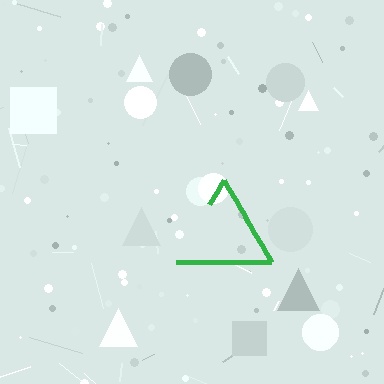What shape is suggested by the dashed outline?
The dashed outline suggests a triangle.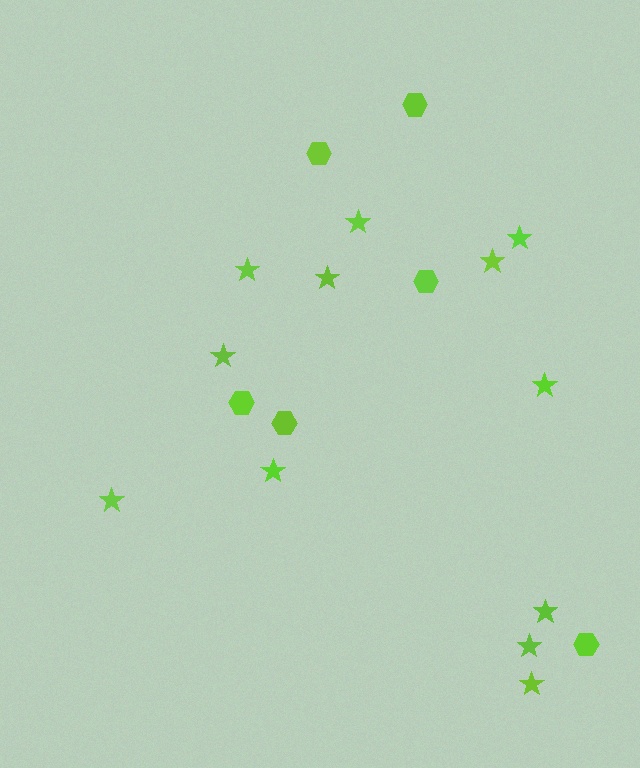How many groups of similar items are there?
There are 2 groups: one group of stars (12) and one group of hexagons (6).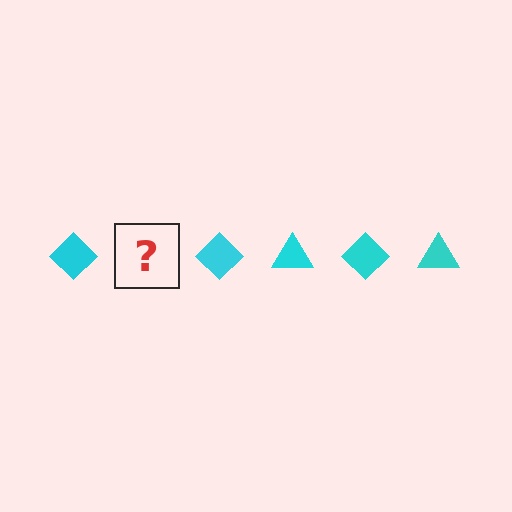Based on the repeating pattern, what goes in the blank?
The blank should be a cyan triangle.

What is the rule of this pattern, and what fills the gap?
The rule is that the pattern cycles through diamond, triangle shapes in cyan. The gap should be filled with a cyan triangle.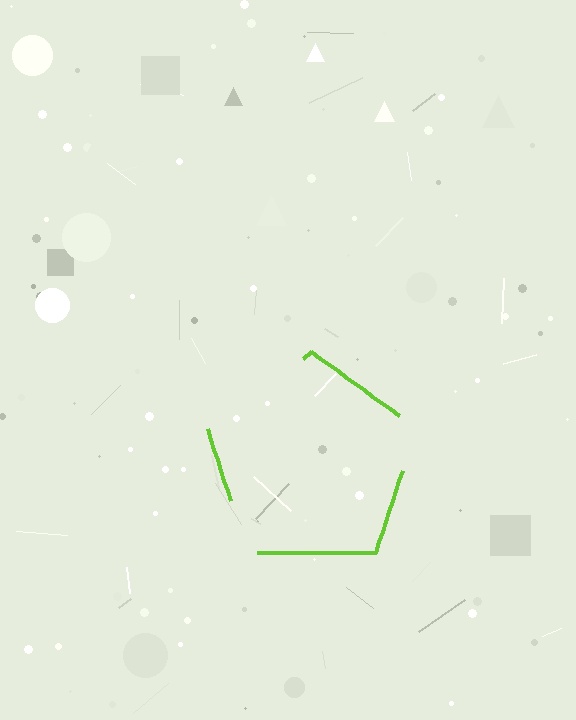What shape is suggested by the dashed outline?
The dashed outline suggests a pentagon.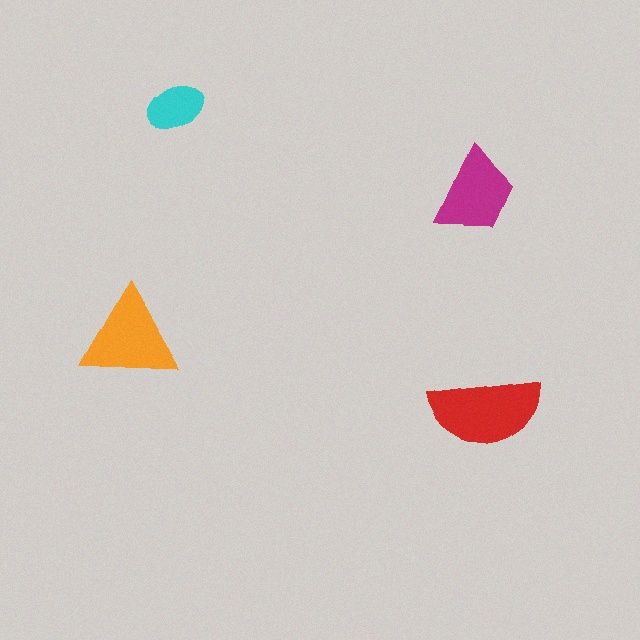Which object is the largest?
The red semicircle.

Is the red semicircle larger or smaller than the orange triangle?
Larger.